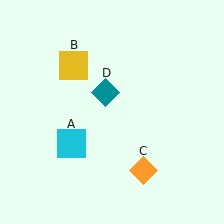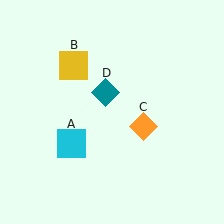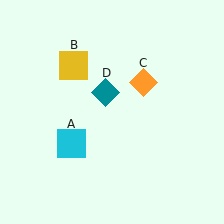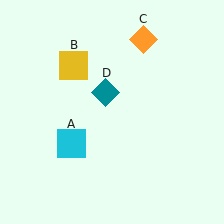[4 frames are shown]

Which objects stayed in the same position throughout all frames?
Cyan square (object A) and yellow square (object B) and teal diamond (object D) remained stationary.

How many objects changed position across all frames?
1 object changed position: orange diamond (object C).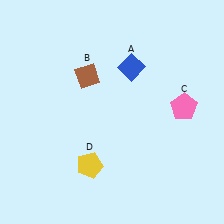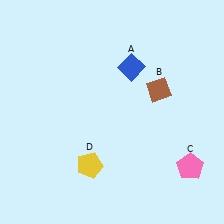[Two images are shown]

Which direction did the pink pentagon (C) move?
The pink pentagon (C) moved down.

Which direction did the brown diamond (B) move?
The brown diamond (B) moved right.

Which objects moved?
The objects that moved are: the brown diamond (B), the pink pentagon (C).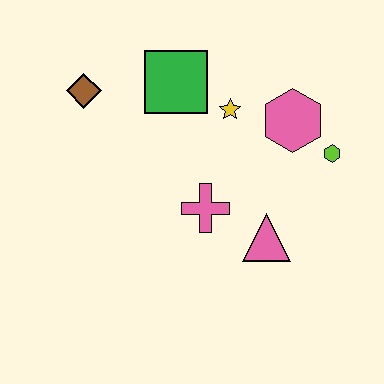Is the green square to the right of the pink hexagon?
No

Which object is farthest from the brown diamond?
The lime hexagon is farthest from the brown diamond.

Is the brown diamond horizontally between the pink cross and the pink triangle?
No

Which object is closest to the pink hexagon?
The lime hexagon is closest to the pink hexagon.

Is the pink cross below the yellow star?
Yes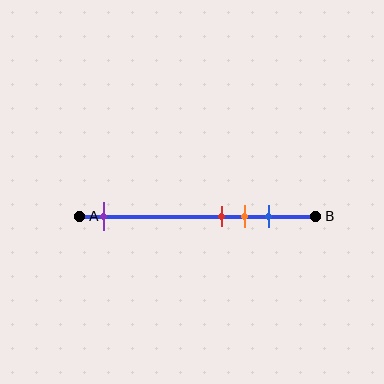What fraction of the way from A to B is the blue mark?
The blue mark is approximately 80% (0.8) of the way from A to B.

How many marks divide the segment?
There are 4 marks dividing the segment.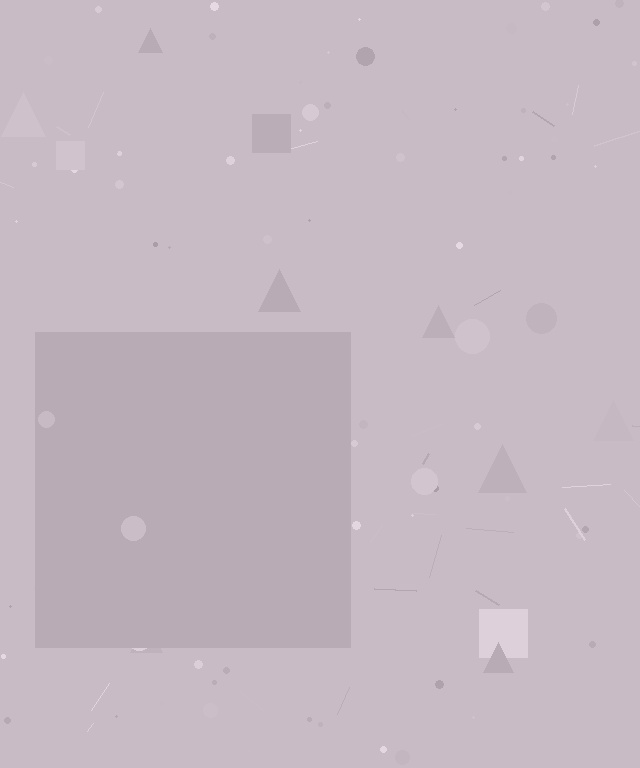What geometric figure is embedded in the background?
A square is embedded in the background.